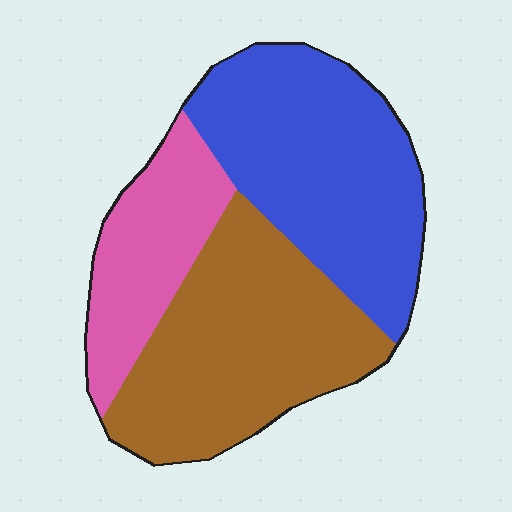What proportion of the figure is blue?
Blue covers around 40% of the figure.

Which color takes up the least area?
Pink, at roughly 20%.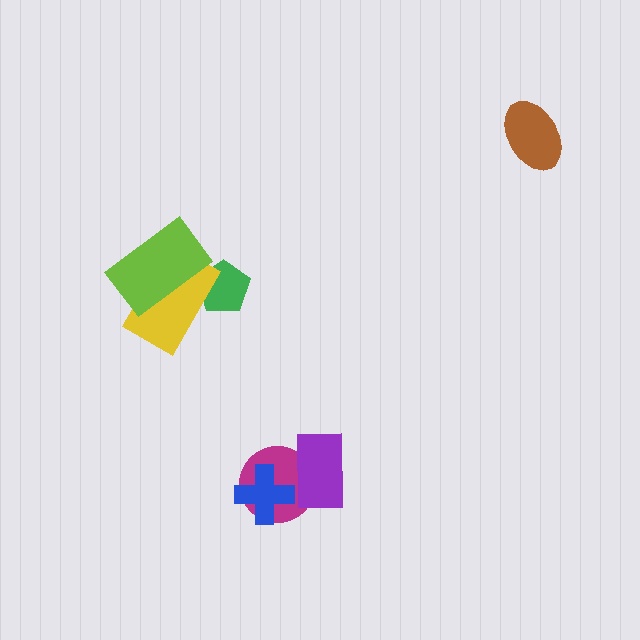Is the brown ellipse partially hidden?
No, no other shape covers it.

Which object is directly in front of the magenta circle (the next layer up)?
The purple rectangle is directly in front of the magenta circle.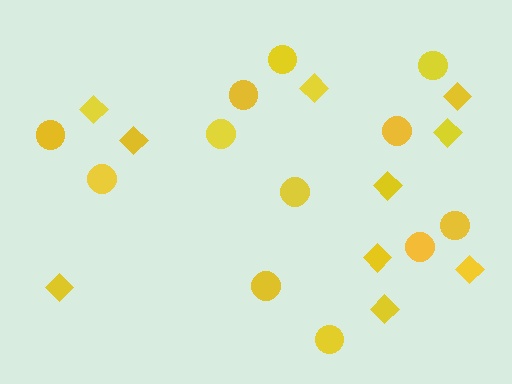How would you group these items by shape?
There are 2 groups: one group of diamonds (10) and one group of circles (12).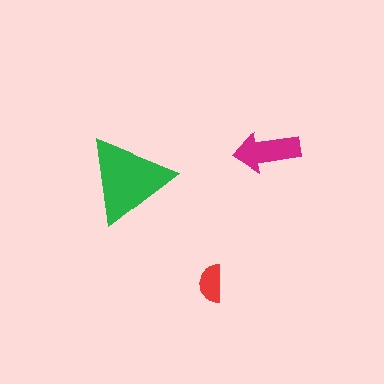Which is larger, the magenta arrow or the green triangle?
The green triangle.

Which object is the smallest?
The red semicircle.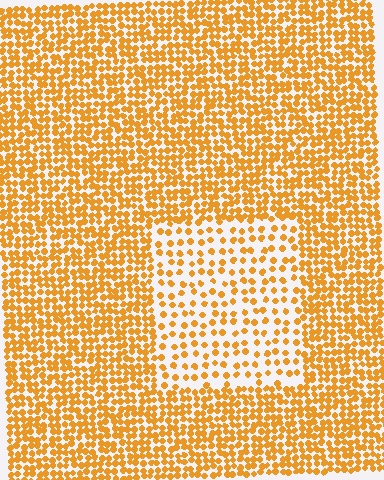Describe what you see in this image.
The image contains small orange elements arranged at two different densities. A rectangle-shaped region is visible where the elements are less densely packed than the surrounding area.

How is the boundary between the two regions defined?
The boundary is defined by a change in element density (approximately 2.2x ratio). All elements are the same color, size, and shape.